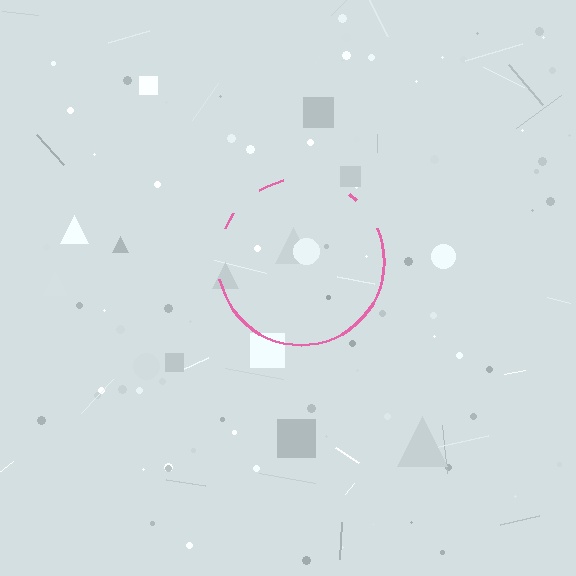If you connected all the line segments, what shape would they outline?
They would outline a circle.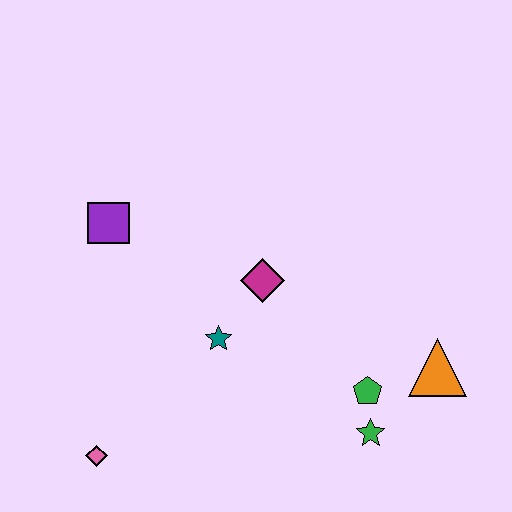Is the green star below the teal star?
Yes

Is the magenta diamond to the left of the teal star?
No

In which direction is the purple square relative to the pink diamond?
The purple square is above the pink diamond.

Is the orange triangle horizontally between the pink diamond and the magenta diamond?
No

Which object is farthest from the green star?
The purple square is farthest from the green star.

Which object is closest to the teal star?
The magenta diamond is closest to the teal star.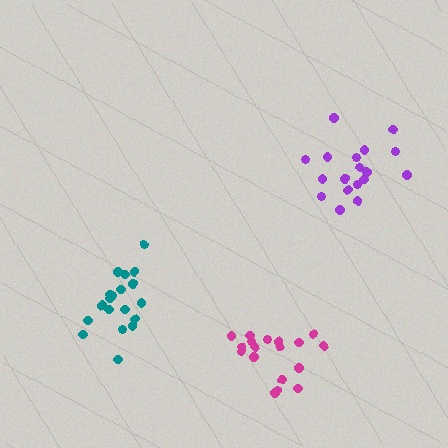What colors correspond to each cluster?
The clusters are colored: teal, magenta, purple.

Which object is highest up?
The purple cluster is topmost.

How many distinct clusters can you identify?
There are 3 distinct clusters.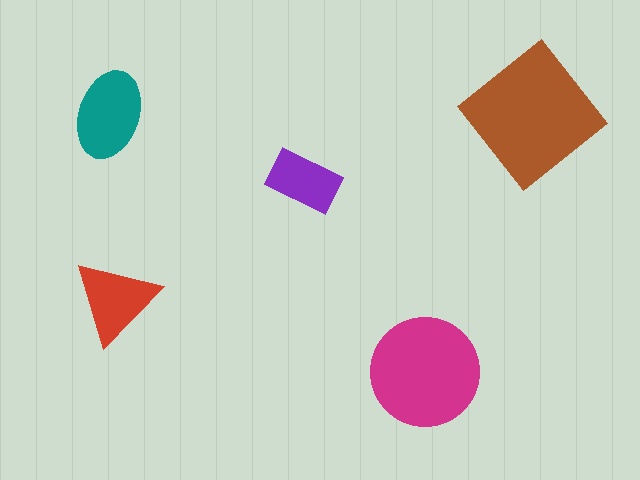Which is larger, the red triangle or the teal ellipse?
The teal ellipse.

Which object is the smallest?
The purple rectangle.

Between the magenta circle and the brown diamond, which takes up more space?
The brown diamond.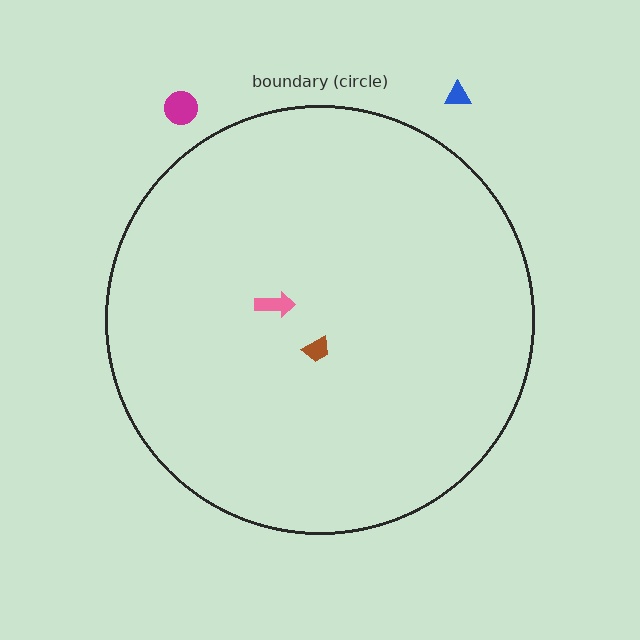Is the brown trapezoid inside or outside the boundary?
Inside.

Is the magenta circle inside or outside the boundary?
Outside.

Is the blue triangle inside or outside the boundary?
Outside.